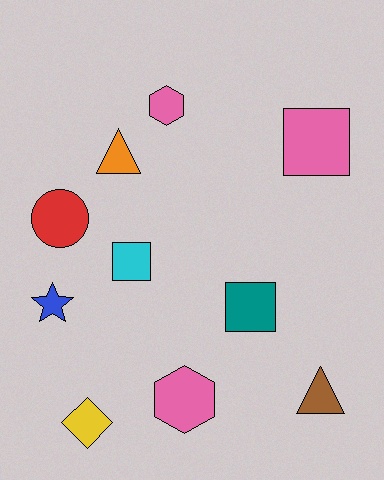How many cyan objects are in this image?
There is 1 cyan object.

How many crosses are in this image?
There are no crosses.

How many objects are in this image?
There are 10 objects.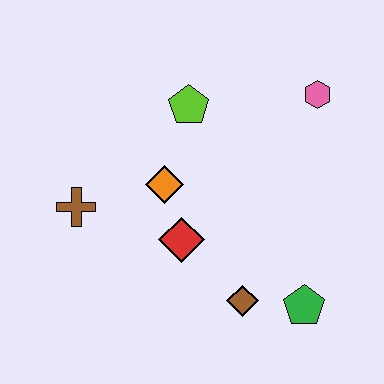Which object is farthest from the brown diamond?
The pink hexagon is farthest from the brown diamond.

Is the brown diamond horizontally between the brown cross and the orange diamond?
No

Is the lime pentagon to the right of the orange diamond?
Yes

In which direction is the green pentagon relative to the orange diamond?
The green pentagon is to the right of the orange diamond.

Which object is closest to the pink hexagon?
The lime pentagon is closest to the pink hexagon.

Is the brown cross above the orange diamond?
No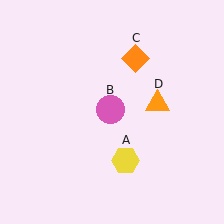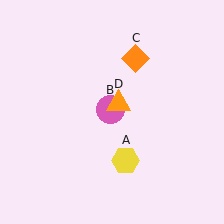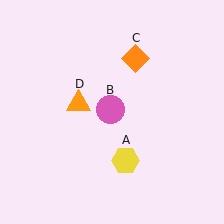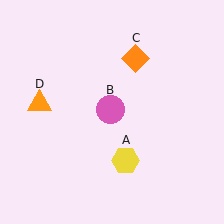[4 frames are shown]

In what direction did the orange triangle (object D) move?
The orange triangle (object D) moved left.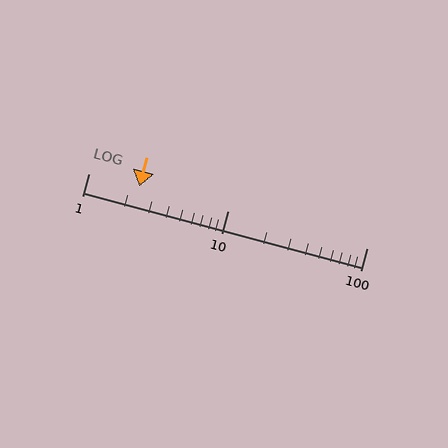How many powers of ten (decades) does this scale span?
The scale spans 2 decades, from 1 to 100.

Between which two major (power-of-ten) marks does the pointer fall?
The pointer is between 1 and 10.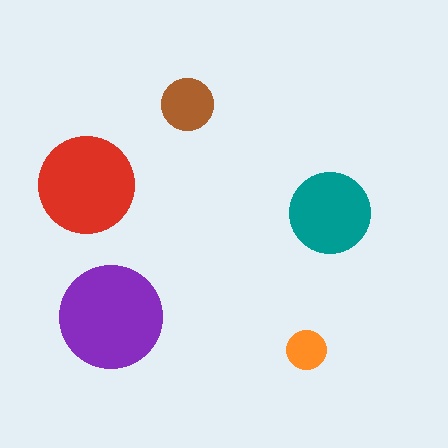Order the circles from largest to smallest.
the purple one, the red one, the teal one, the brown one, the orange one.